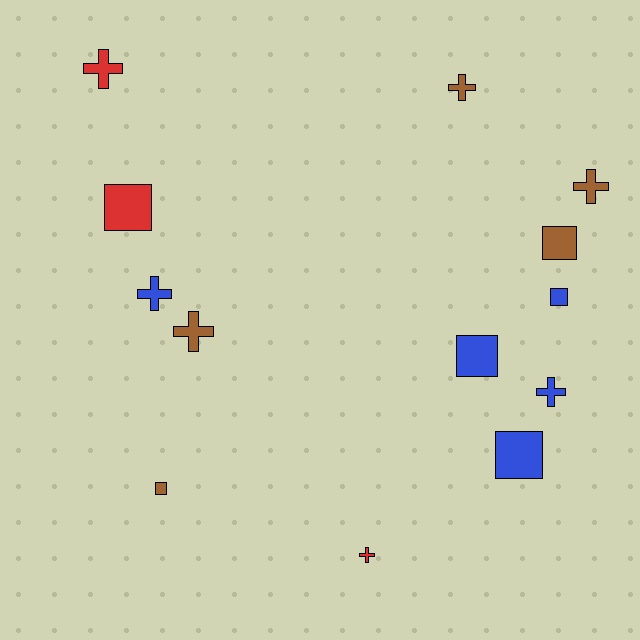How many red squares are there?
There is 1 red square.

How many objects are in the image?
There are 13 objects.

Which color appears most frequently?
Brown, with 5 objects.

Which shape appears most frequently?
Cross, with 7 objects.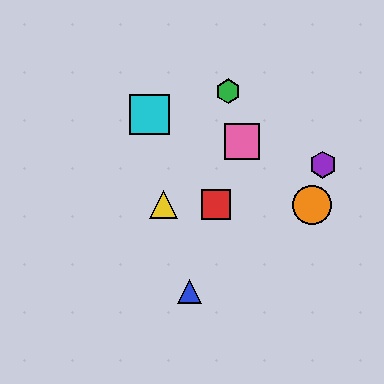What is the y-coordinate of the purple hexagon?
The purple hexagon is at y≈165.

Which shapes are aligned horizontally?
The red square, the yellow triangle, the orange circle are aligned horizontally.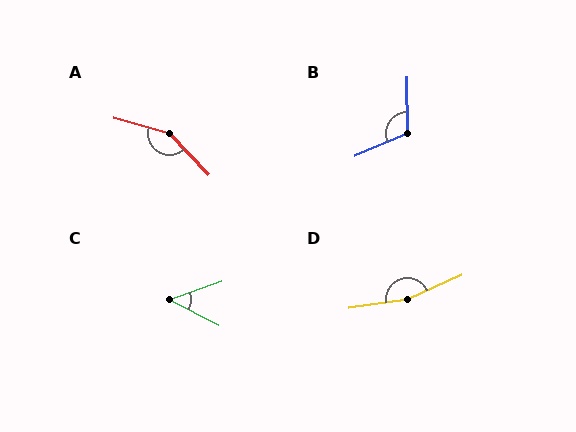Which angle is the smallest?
C, at approximately 47 degrees.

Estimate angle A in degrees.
Approximately 148 degrees.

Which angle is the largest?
D, at approximately 164 degrees.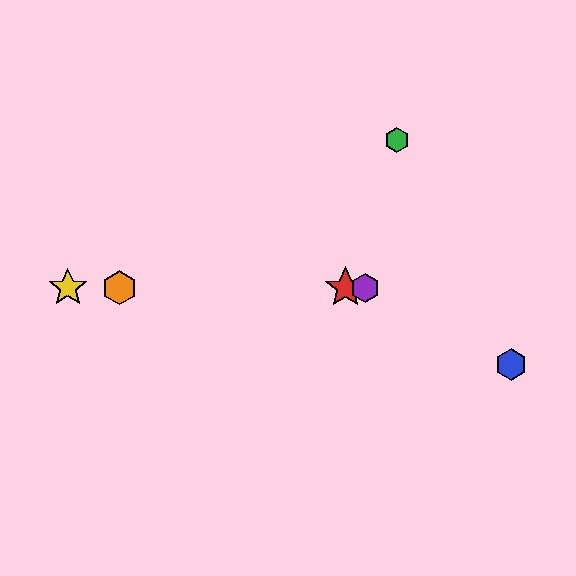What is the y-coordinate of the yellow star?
The yellow star is at y≈288.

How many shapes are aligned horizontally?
4 shapes (the red star, the yellow star, the purple hexagon, the orange hexagon) are aligned horizontally.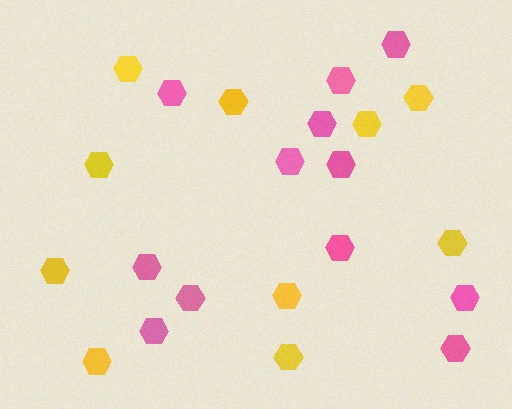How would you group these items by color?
There are 2 groups: one group of yellow hexagons (10) and one group of pink hexagons (12).